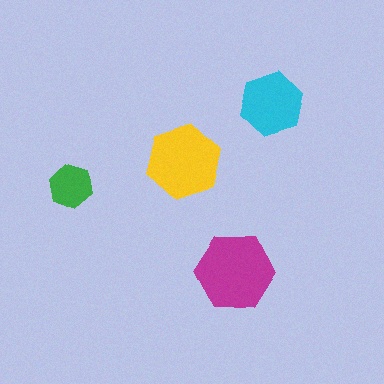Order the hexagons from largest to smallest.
the magenta one, the yellow one, the cyan one, the green one.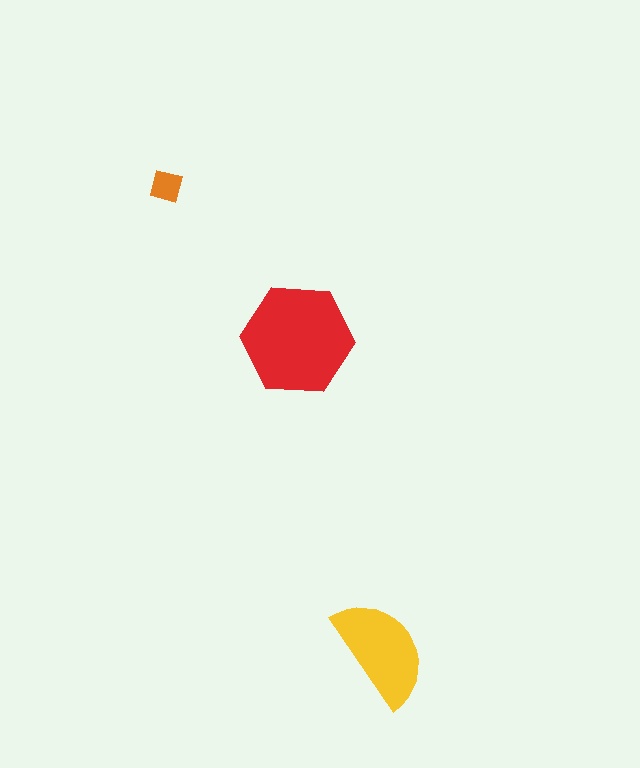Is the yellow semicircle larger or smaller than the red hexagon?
Smaller.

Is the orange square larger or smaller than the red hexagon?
Smaller.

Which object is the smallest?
The orange square.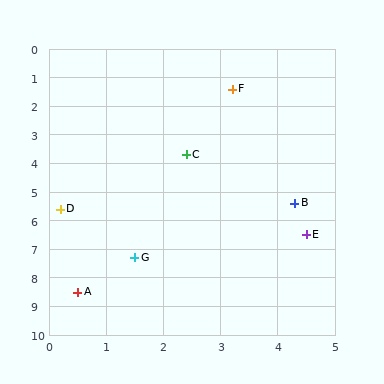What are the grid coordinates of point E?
Point E is at approximately (4.5, 6.5).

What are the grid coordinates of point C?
Point C is at approximately (2.4, 3.7).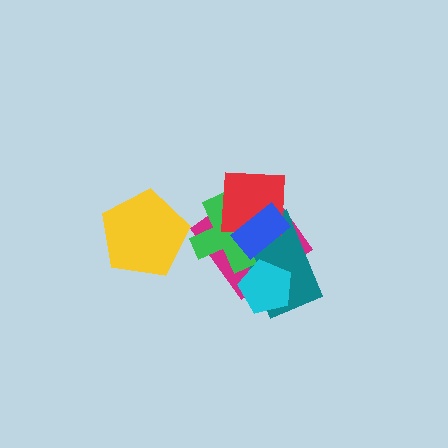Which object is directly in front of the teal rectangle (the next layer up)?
The green cross is directly in front of the teal rectangle.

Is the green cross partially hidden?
Yes, it is partially covered by another shape.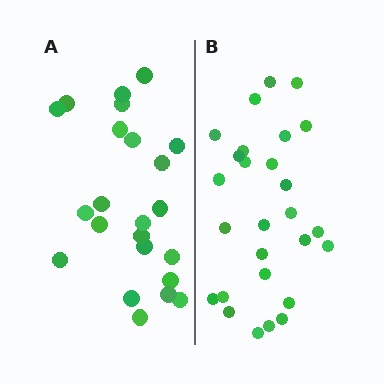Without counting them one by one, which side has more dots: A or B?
Region B (the right region) has more dots.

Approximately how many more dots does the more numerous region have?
Region B has about 4 more dots than region A.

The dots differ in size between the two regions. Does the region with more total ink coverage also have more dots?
No. Region A has more total ink coverage because its dots are larger, but region B actually contains more individual dots. Total area can be misleading — the number of items is what matters here.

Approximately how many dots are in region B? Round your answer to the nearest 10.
About 30 dots. (The exact count is 27, which rounds to 30.)